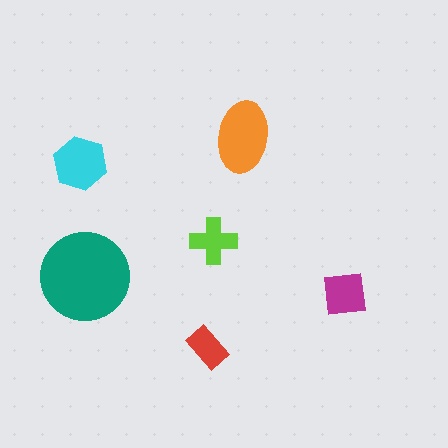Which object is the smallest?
The red rectangle.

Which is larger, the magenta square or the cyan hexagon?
The cyan hexagon.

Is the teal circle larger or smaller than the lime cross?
Larger.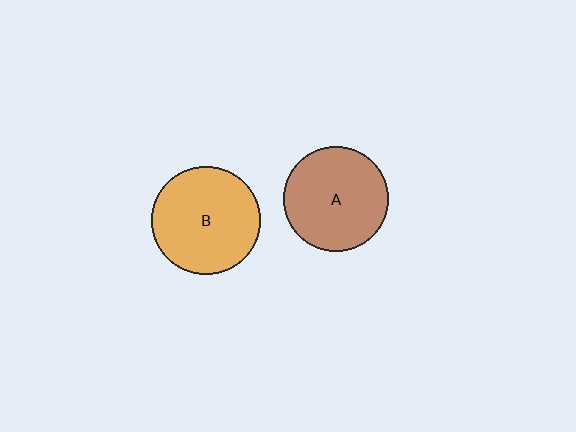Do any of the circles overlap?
No, none of the circles overlap.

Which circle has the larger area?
Circle B (orange).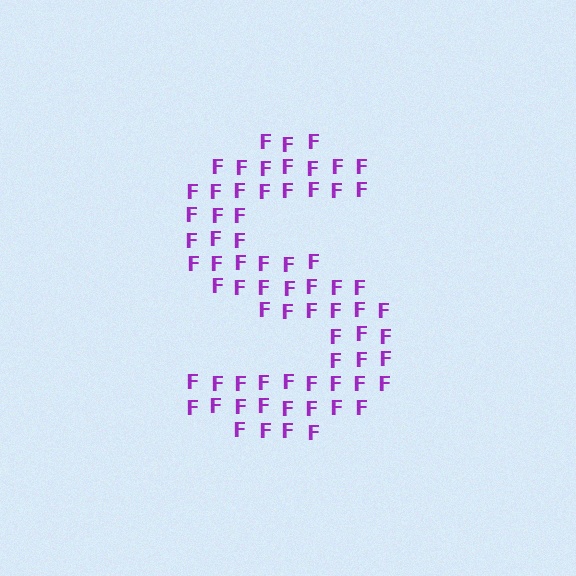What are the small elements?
The small elements are letter F's.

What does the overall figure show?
The overall figure shows the letter S.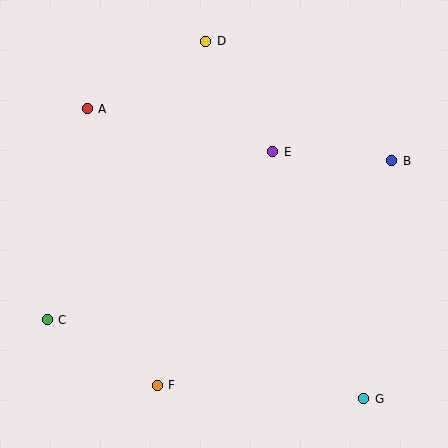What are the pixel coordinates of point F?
Point F is at (157, 385).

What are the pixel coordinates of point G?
Point G is at (364, 399).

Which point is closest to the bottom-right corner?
Point G is closest to the bottom-right corner.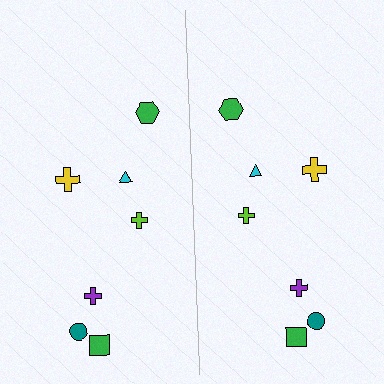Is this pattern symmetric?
Yes, this pattern has bilateral (reflection) symmetry.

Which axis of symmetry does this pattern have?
The pattern has a vertical axis of symmetry running through the center of the image.